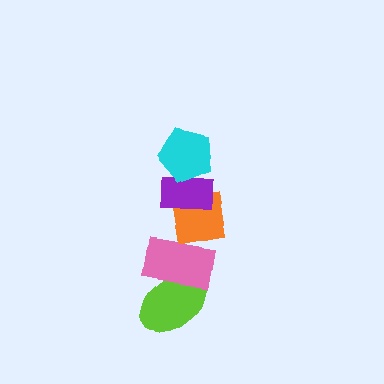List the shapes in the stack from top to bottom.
From top to bottom: the cyan pentagon, the purple rectangle, the orange square, the pink rectangle, the lime ellipse.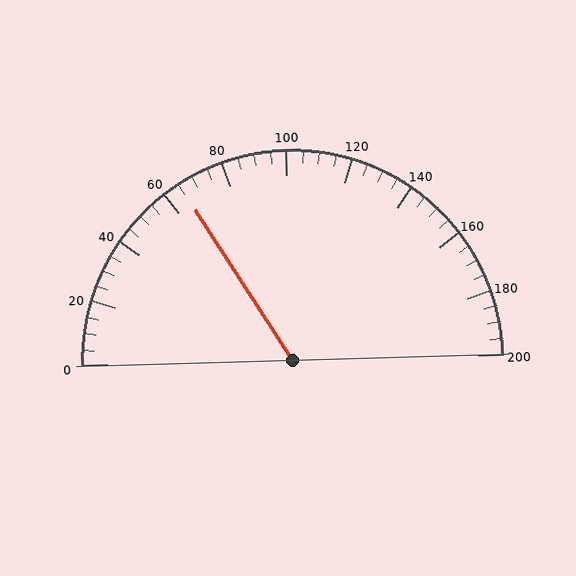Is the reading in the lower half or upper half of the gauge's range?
The reading is in the lower half of the range (0 to 200).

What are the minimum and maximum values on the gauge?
The gauge ranges from 0 to 200.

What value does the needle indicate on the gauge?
The needle indicates approximately 65.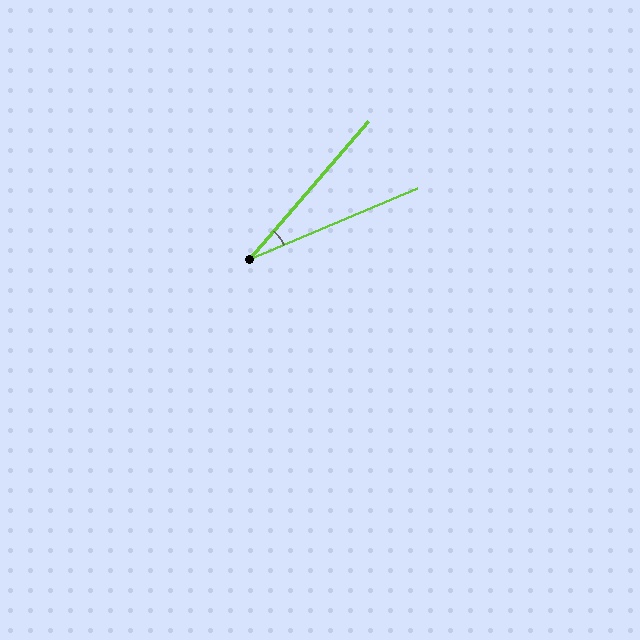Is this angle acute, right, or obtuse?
It is acute.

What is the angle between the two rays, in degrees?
Approximately 26 degrees.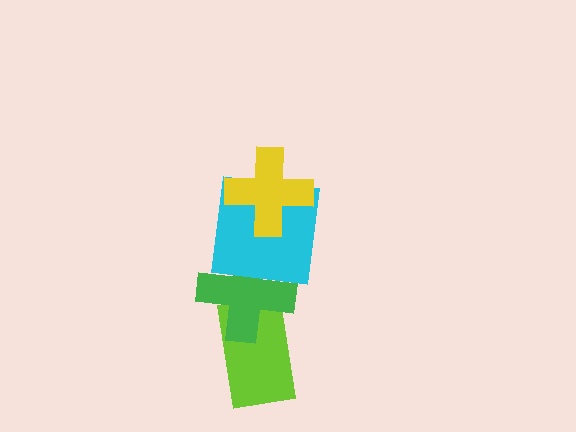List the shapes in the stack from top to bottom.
From top to bottom: the yellow cross, the cyan square, the green cross, the lime rectangle.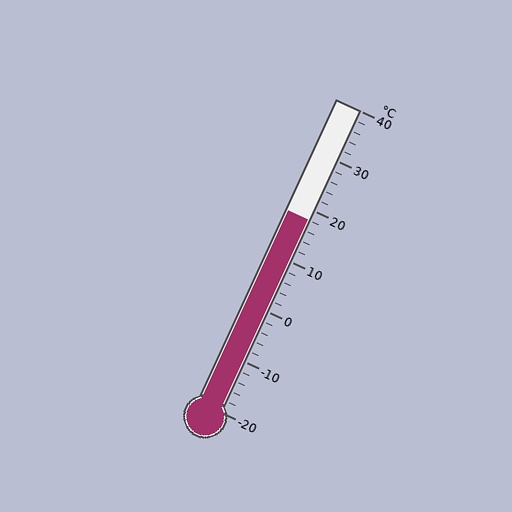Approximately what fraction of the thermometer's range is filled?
The thermometer is filled to approximately 65% of its range.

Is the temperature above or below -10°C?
The temperature is above -10°C.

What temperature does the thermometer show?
The thermometer shows approximately 18°C.